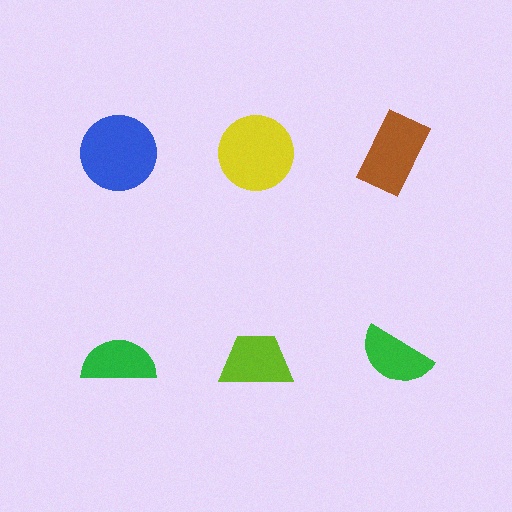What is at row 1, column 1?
A blue circle.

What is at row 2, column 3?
A green semicircle.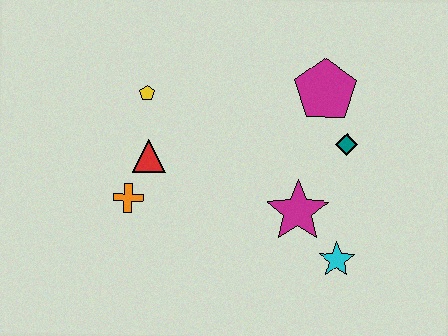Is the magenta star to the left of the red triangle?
No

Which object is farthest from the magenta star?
The yellow pentagon is farthest from the magenta star.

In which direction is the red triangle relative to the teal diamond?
The red triangle is to the left of the teal diamond.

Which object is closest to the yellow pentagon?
The red triangle is closest to the yellow pentagon.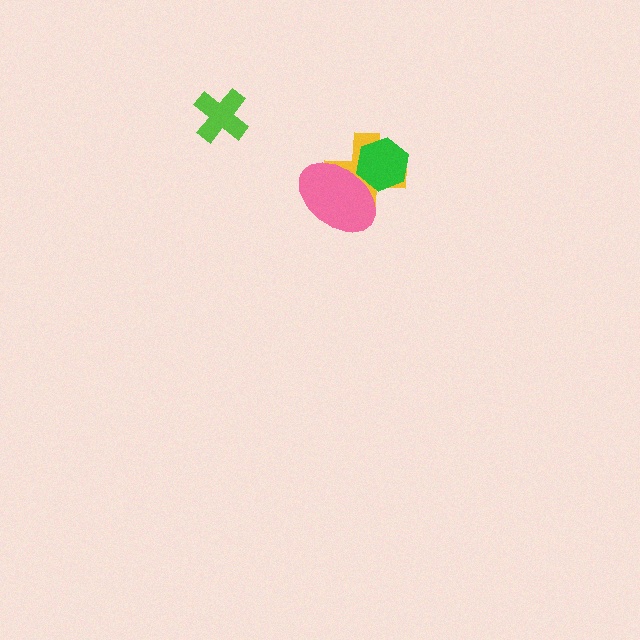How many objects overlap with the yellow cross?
2 objects overlap with the yellow cross.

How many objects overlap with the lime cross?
0 objects overlap with the lime cross.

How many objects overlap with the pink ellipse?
2 objects overlap with the pink ellipse.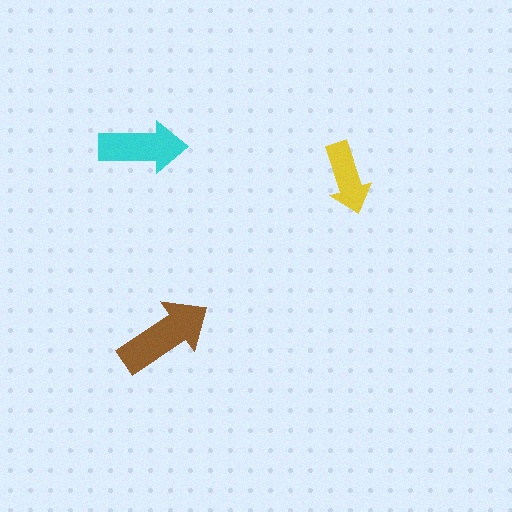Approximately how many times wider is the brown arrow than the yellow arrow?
About 1.5 times wider.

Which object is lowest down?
The brown arrow is bottommost.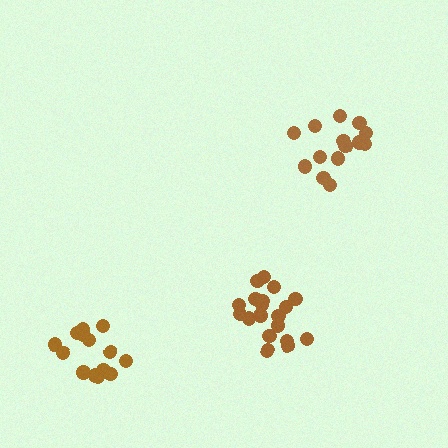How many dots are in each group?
Group 1: 15 dots, Group 2: 19 dots, Group 3: 14 dots (48 total).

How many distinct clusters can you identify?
There are 3 distinct clusters.